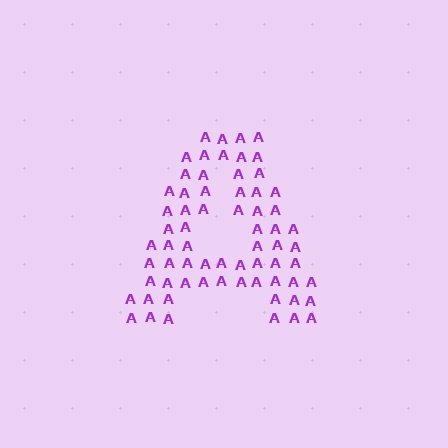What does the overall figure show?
The overall figure shows the letter A.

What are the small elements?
The small elements are letter A's.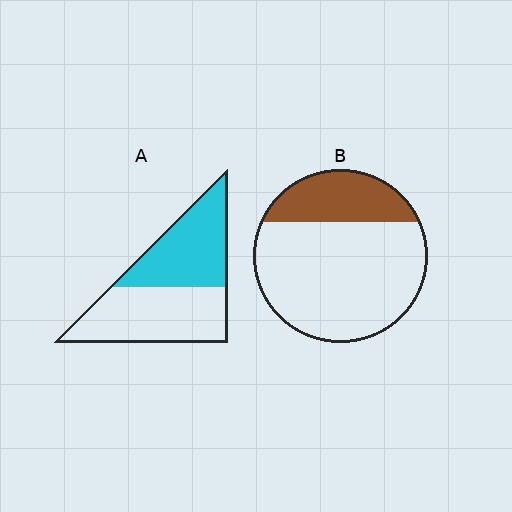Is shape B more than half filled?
No.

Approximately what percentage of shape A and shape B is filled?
A is approximately 45% and B is approximately 25%.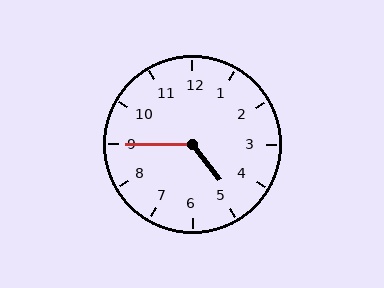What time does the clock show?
4:45.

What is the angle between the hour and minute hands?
Approximately 128 degrees.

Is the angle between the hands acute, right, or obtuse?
It is obtuse.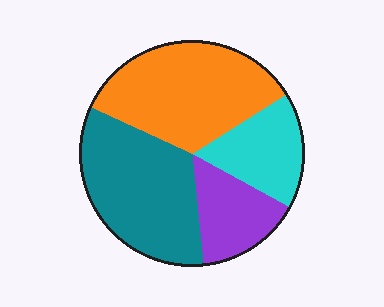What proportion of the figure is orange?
Orange covers roughly 35% of the figure.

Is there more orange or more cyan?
Orange.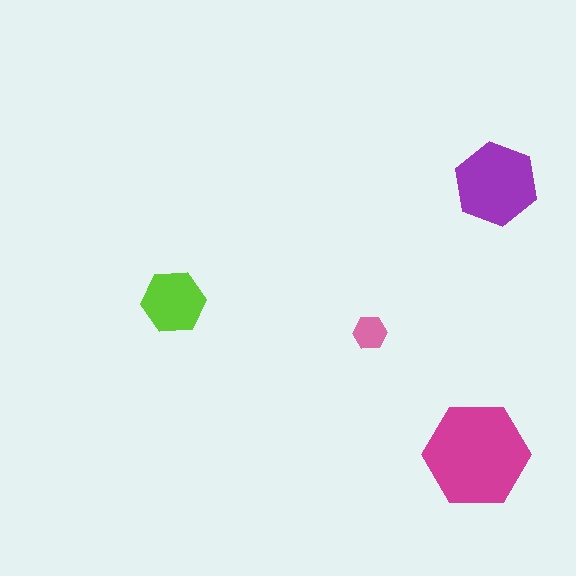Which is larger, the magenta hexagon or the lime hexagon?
The magenta one.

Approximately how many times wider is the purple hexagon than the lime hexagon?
About 1.5 times wider.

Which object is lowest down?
The magenta hexagon is bottommost.